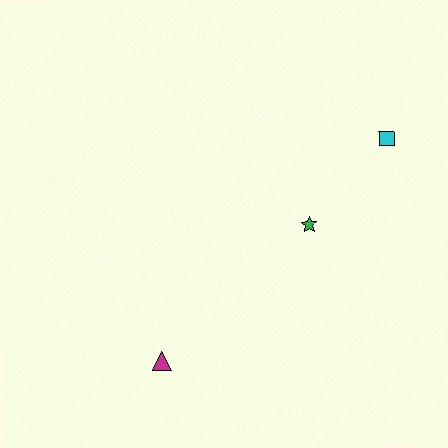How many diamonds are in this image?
There are no diamonds.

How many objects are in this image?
There are 3 objects.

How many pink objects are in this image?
There are no pink objects.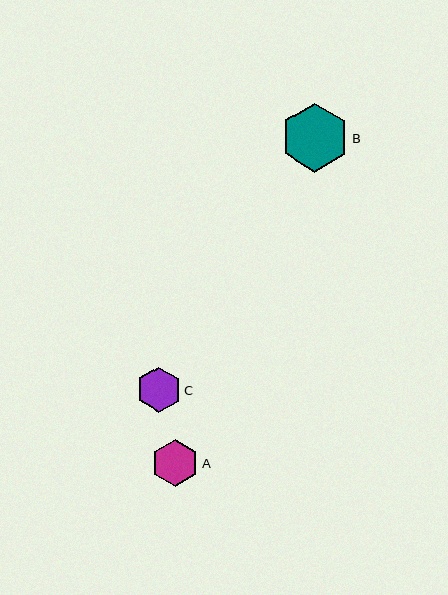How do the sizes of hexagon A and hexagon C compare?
Hexagon A and hexagon C are approximately the same size.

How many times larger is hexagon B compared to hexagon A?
Hexagon B is approximately 1.5 times the size of hexagon A.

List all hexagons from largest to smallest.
From largest to smallest: B, A, C.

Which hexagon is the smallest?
Hexagon C is the smallest with a size of approximately 44 pixels.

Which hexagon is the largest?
Hexagon B is the largest with a size of approximately 69 pixels.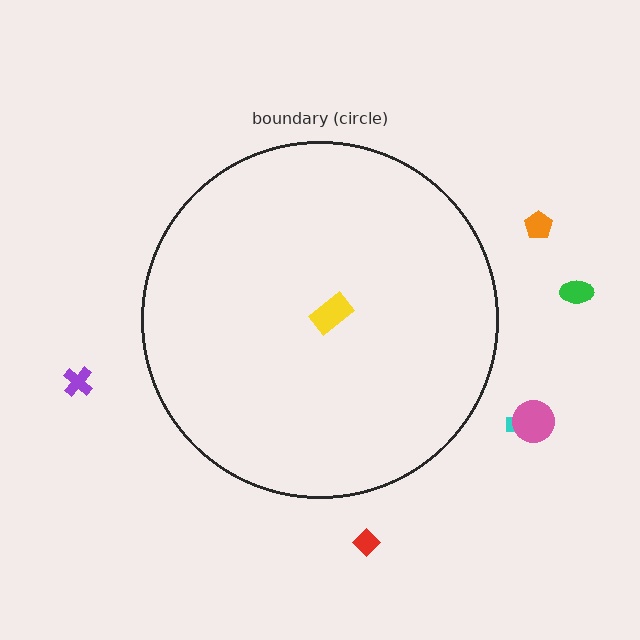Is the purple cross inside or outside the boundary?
Outside.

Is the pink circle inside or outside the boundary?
Outside.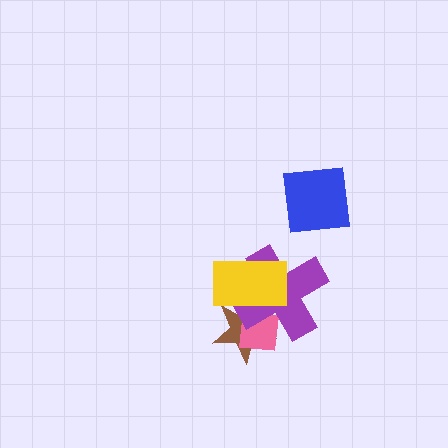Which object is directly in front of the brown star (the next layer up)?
The pink square is directly in front of the brown star.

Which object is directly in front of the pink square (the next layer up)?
The purple cross is directly in front of the pink square.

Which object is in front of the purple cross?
The yellow rectangle is in front of the purple cross.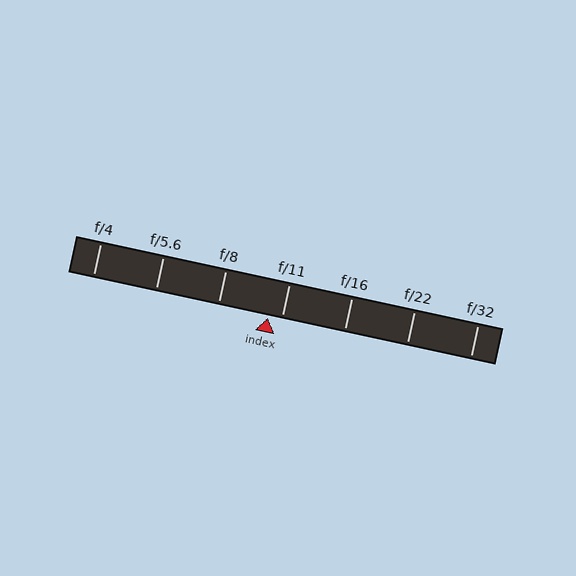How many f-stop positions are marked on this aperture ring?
There are 7 f-stop positions marked.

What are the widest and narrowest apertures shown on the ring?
The widest aperture shown is f/4 and the narrowest is f/32.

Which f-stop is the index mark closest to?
The index mark is closest to f/11.